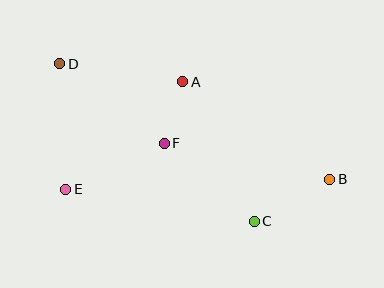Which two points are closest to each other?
Points A and F are closest to each other.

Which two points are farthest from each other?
Points B and D are farthest from each other.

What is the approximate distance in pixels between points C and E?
The distance between C and E is approximately 191 pixels.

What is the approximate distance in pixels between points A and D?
The distance between A and D is approximately 125 pixels.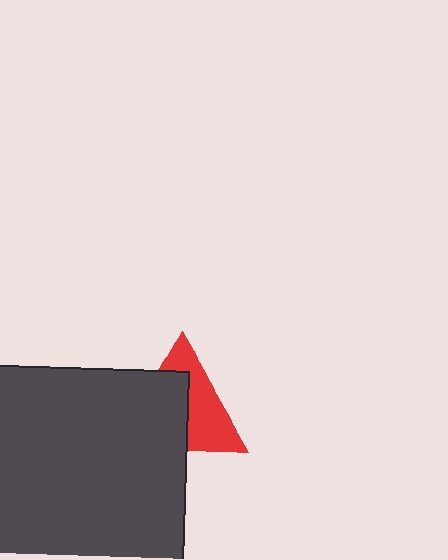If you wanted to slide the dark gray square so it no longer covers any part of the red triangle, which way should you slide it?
Slide it toward the lower-left — that is the most direct way to separate the two shapes.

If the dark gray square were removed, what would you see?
You would see the complete red triangle.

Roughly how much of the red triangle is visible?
About half of it is visible (roughly 47%).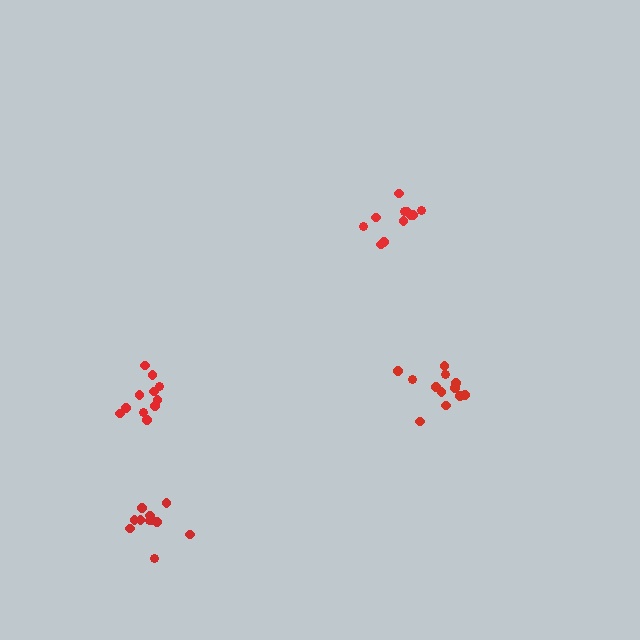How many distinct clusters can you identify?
There are 4 distinct clusters.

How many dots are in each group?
Group 1: 11 dots, Group 2: 12 dots, Group 3: 11 dots, Group 4: 11 dots (45 total).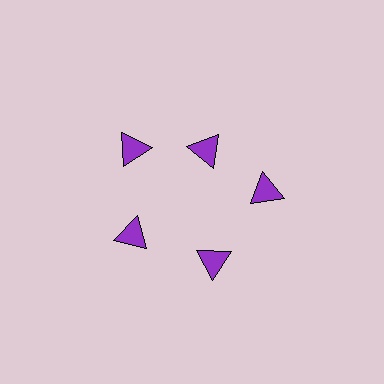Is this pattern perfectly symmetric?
No. The 5 purple triangles are arranged in a ring, but one element near the 1 o'clock position is pulled inward toward the center, breaking the 5-fold rotational symmetry.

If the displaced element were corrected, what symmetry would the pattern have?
It would have 5-fold rotational symmetry — the pattern would map onto itself every 72 degrees.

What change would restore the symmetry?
The symmetry would be restored by moving it outward, back onto the ring so that all 5 triangles sit at equal angles and equal distance from the center.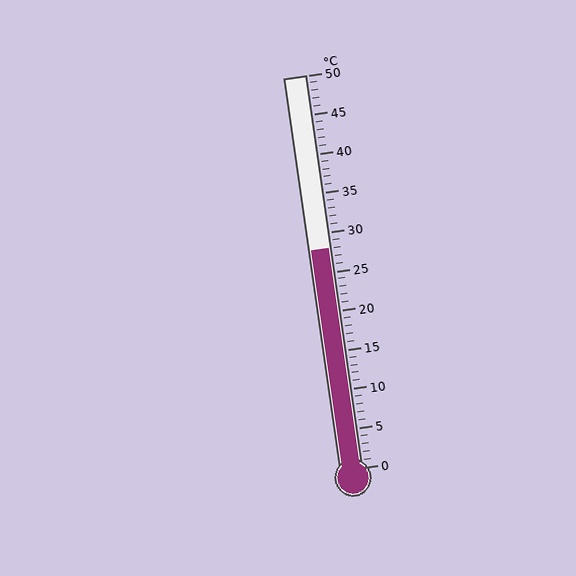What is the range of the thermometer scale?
The thermometer scale ranges from 0°C to 50°C.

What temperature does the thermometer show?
The thermometer shows approximately 28°C.